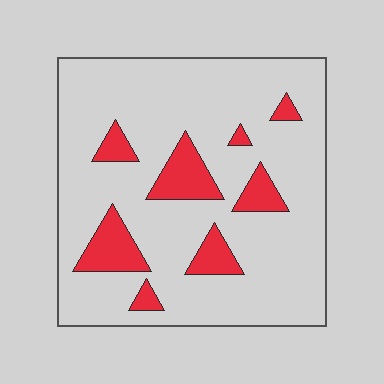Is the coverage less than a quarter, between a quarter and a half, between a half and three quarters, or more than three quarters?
Less than a quarter.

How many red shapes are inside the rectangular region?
8.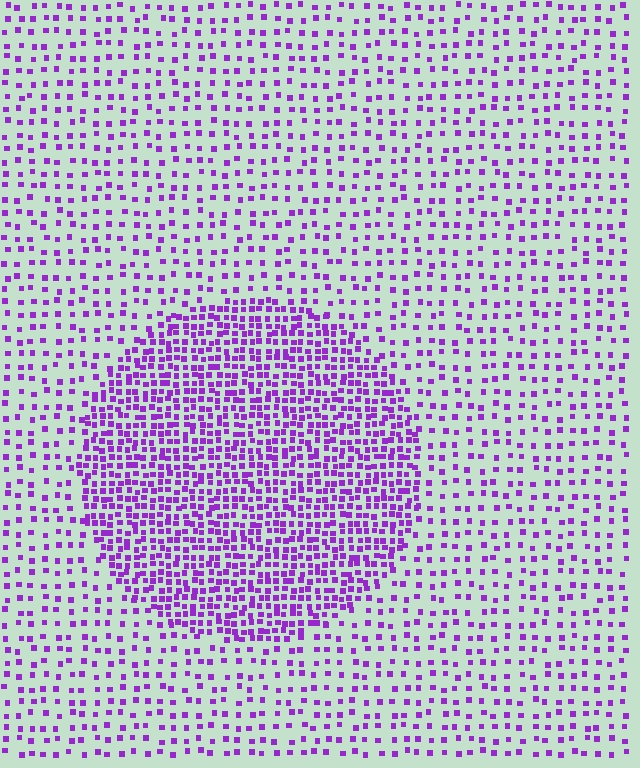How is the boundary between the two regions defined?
The boundary is defined by a change in element density (approximately 2.4x ratio). All elements are the same color, size, and shape.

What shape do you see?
I see a circle.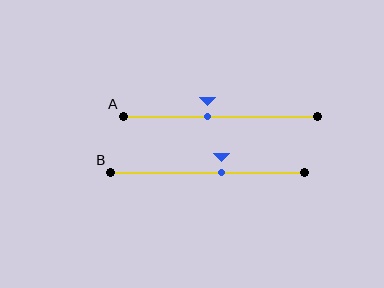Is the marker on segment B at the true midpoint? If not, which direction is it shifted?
No, the marker on segment B is shifted to the right by about 7% of the segment length.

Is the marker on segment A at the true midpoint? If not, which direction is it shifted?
No, the marker on segment A is shifted to the left by about 7% of the segment length.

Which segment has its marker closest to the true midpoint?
Segment A has its marker closest to the true midpoint.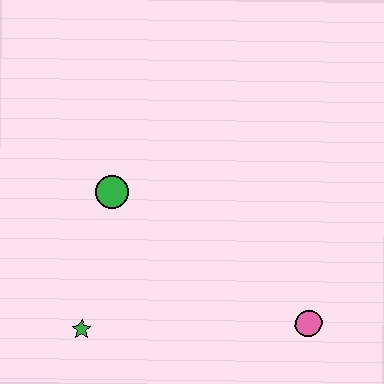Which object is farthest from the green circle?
The pink circle is farthest from the green circle.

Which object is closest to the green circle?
The green star is closest to the green circle.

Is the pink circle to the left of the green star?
No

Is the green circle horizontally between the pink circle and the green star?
Yes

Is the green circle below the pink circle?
No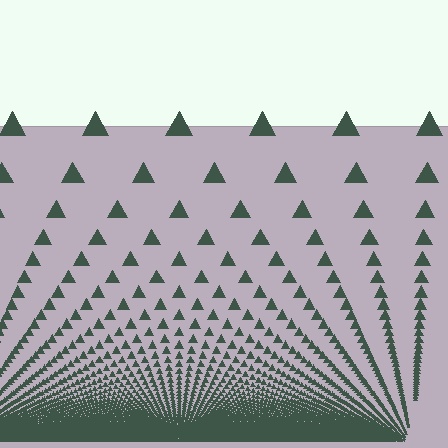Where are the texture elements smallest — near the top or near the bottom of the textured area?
Near the bottom.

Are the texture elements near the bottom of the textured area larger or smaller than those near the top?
Smaller. The gradient is inverted — elements near the bottom are smaller and denser.